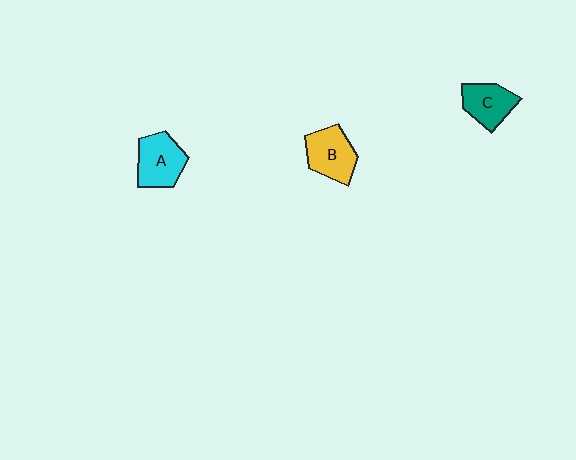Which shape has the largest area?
Shape A (cyan).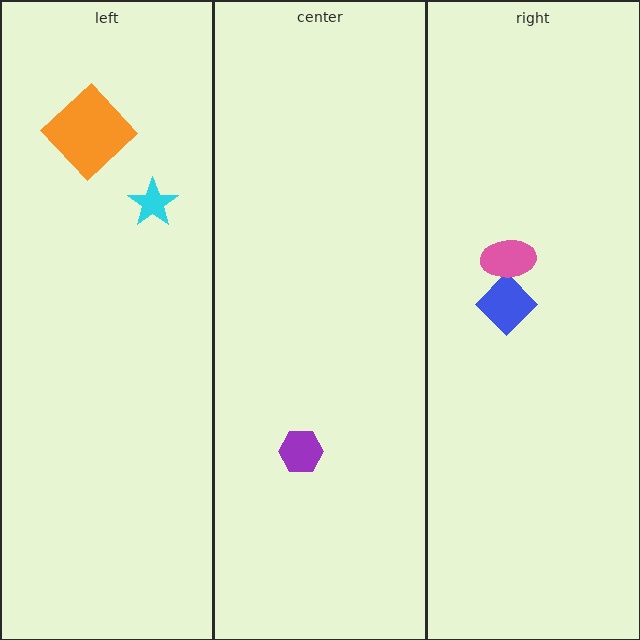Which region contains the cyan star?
The left region.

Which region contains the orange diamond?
The left region.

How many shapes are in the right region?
2.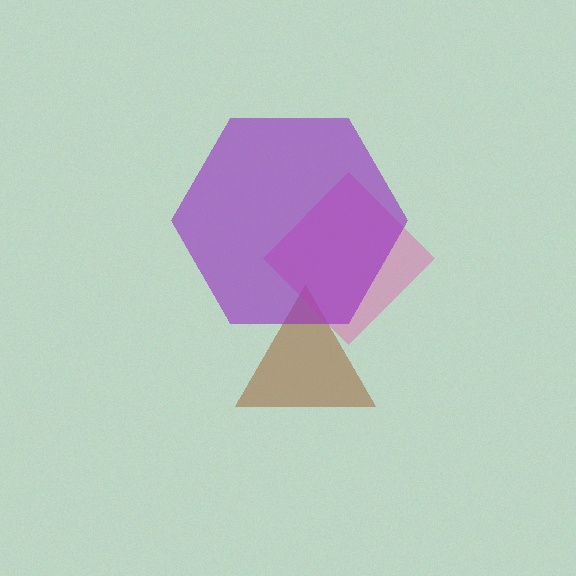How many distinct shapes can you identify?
There are 3 distinct shapes: a brown triangle, a pink diamond, a purple hexagon.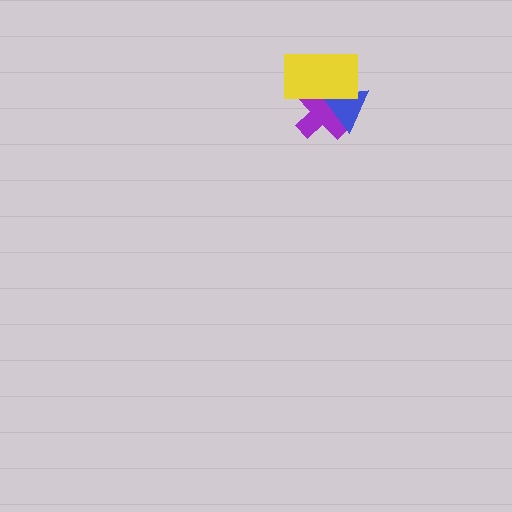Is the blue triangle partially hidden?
Yes, it is partially covered by another shape.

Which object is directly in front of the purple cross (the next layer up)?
The blue triangle is directly in front of the purple cross.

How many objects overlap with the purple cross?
2 objects overlap with the purple cross.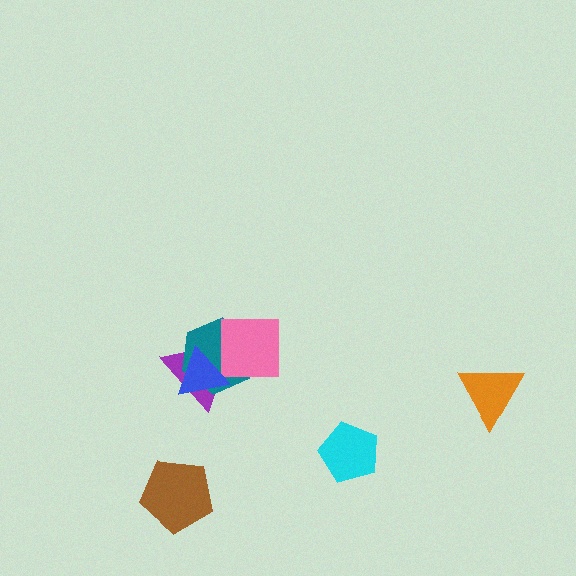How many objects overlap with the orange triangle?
0 objects overlap with the orange triangle.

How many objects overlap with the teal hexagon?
3 objects overlap with the teal hexagon.